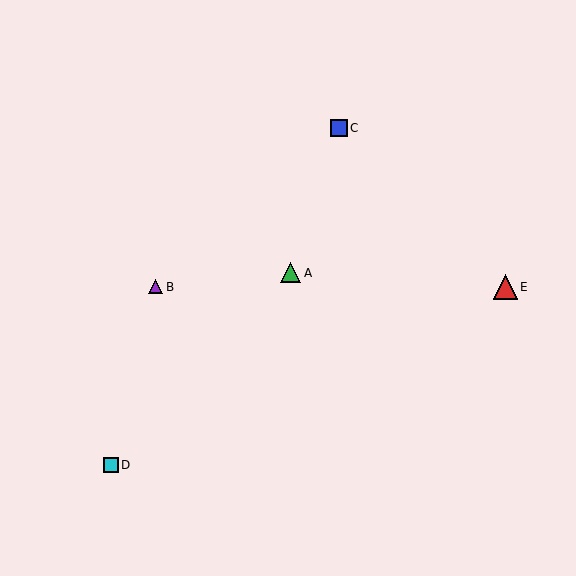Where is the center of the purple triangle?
The center of the purple triangle is at (155, 287).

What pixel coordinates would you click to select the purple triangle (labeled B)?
Click at (155, 287) to select the purple triangle B.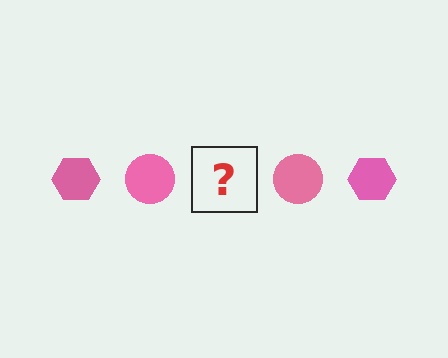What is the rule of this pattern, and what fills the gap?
The rule is that the pattern cycles through hexagon, circle shapes in pink. The gap should be filled with a pink hexagon.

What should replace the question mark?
The question mark should be replaced with a pink hexagon.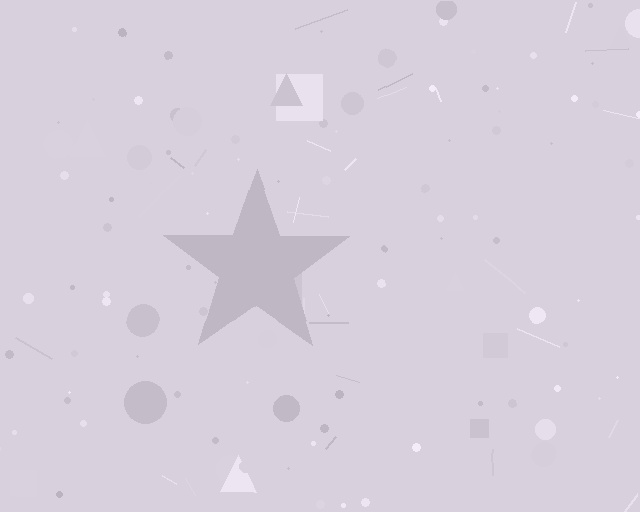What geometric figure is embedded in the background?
A star is embedded in the background.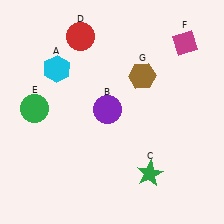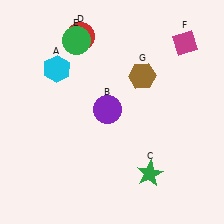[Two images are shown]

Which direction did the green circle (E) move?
The green circle (E) moved up.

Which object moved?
The green circle (E) moved up.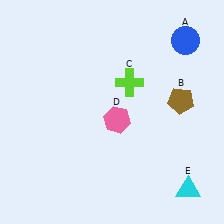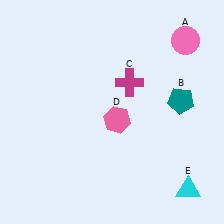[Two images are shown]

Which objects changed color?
A changed from blue to pink. B changed from brown to teal. C changed from lime to magenta.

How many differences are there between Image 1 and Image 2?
There are 3 differences between the two images.